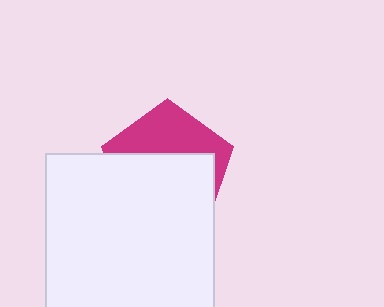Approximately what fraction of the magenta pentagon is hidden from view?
Roughly 61% of the magenta pentagon is hidden behind the white square.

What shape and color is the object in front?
The object in front is a white square.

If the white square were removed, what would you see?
You would see the complete magenta pentagon.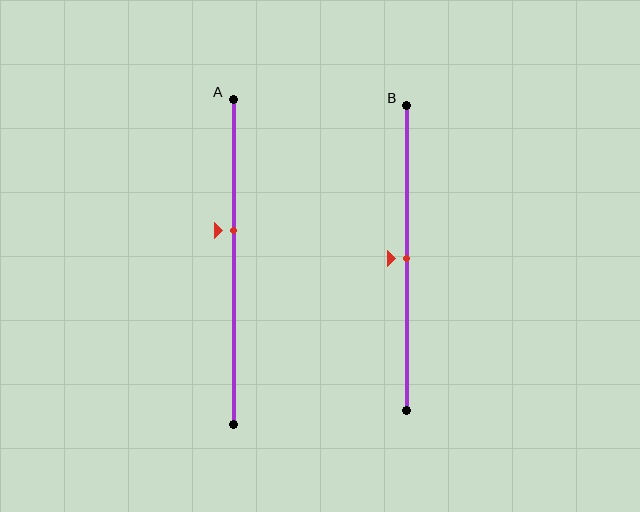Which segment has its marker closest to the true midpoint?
Segment B has its marker closest to the true midpoint.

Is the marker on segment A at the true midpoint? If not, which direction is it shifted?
No, the marker on segment A is shifted upward by about 10% of the segment length.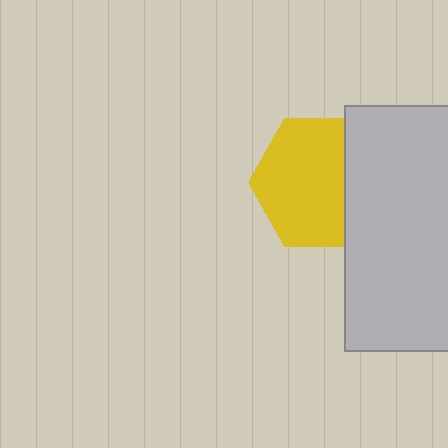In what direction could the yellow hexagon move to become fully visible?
The yellow hexagon could move left. That would shift it out from behind the light gray rectangle entirely.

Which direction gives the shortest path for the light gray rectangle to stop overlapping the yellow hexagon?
Moving right gives the shortest separation.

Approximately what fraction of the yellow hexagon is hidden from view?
Roughly 30% of the yellow hexagon is hidden behind the light gray rectangle.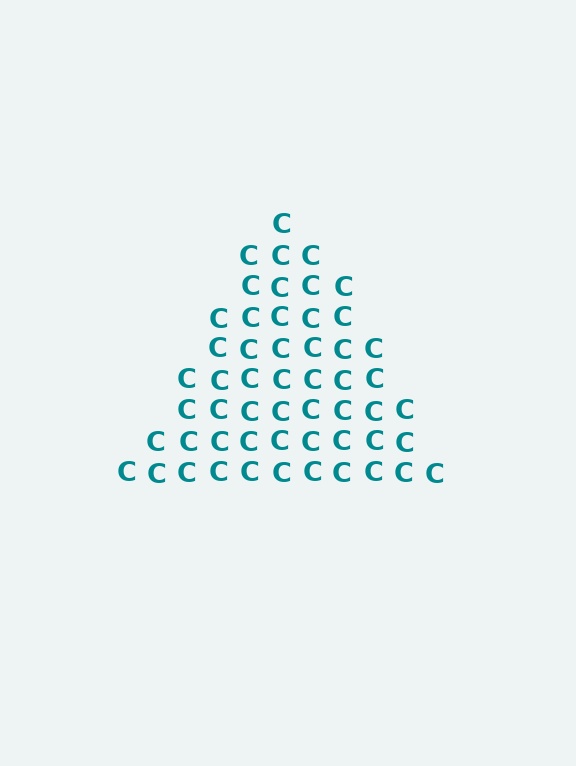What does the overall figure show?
The overall figure shows a triangle.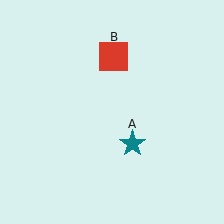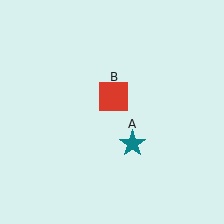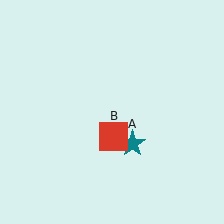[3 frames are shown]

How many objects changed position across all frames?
1 object changed position: red square (object B).